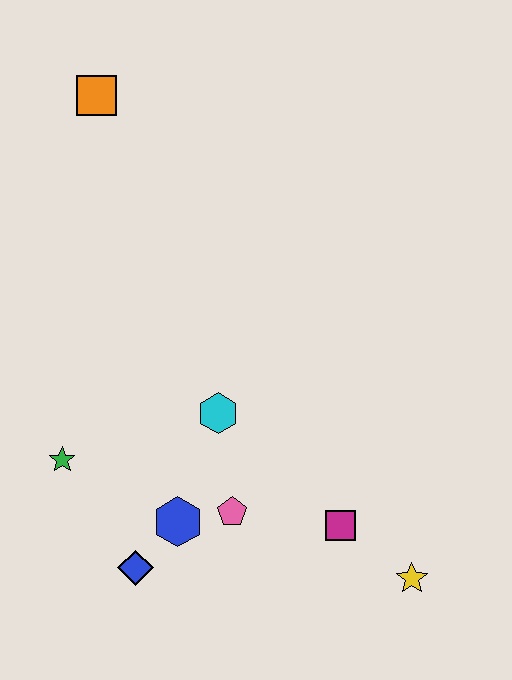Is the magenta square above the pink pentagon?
No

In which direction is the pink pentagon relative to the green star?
The pink pentagon is to the right of the green star.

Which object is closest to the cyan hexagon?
The pink pentagon is closest to the cyan hexagon.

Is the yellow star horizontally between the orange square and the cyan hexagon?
No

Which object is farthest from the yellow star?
The orange square is farthest from the yellow star.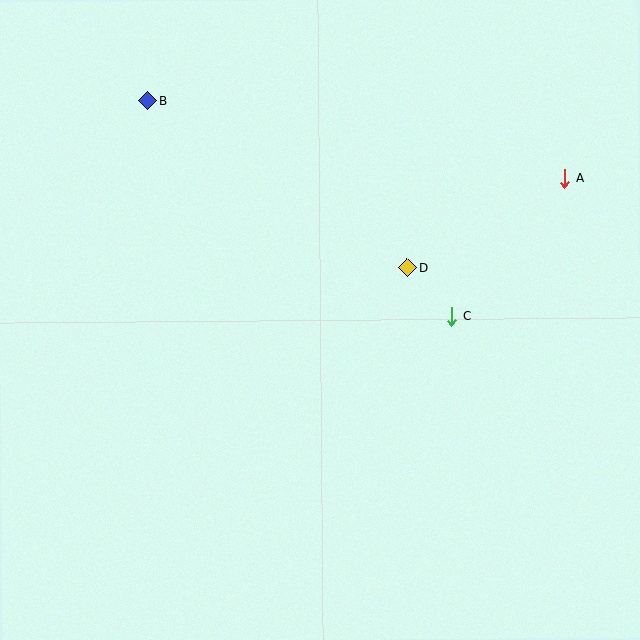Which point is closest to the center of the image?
Point D at (408, 268) is closest to the center.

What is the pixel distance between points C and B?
The distance between C and B is 372 pixels.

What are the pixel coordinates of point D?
Point D is at (408, 268).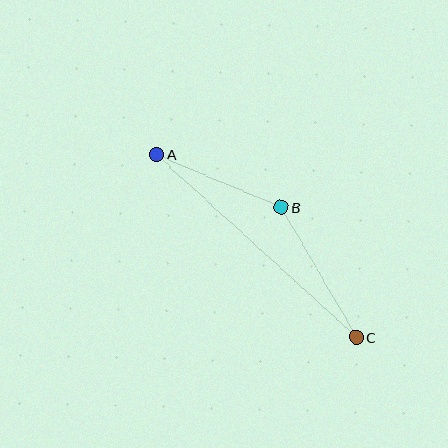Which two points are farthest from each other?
Points A and C are farthest from each other.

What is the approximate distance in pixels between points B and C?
The distance between B and C is approximately 150 pixels.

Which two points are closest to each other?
Points A and B are closest to each other.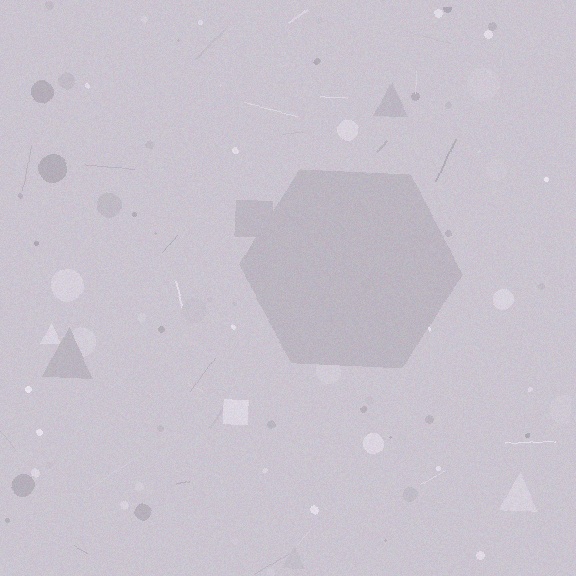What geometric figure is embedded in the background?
A hexagon is embedded in the background.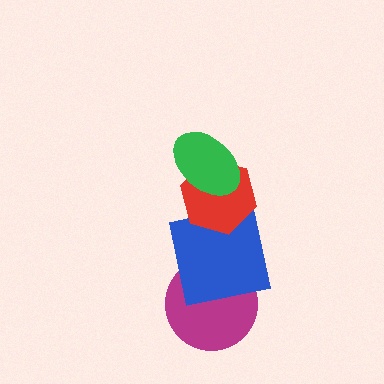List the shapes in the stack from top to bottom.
From top to bottom: the green ellipse, the red hexagon, the blue square, the magenta circle.